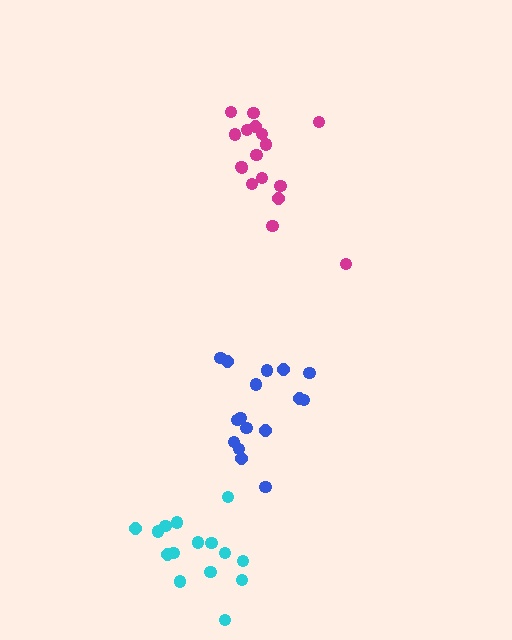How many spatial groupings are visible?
There are 3 spatial groupings.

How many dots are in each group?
Group 1: 17 dots, Group 2: 16 dots, Group 3: 15 dots (48 total).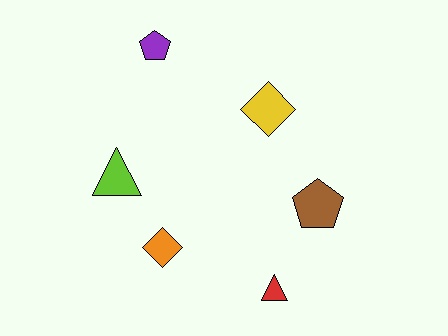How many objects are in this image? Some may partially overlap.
There are 6 objects.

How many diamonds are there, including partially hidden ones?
There are 2 diamonds.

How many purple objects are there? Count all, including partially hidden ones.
There is 1 purple object.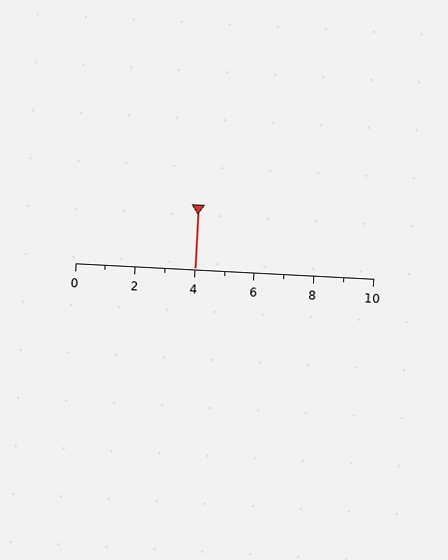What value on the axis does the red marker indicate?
The marker indicates approximately 4.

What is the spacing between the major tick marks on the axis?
The major ticks are spaced 2 apart.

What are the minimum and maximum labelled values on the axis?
The axis runs from 0 to 10.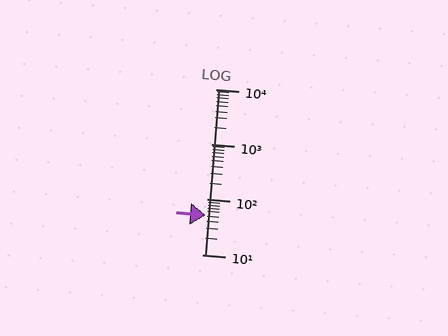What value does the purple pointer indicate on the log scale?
The pointer indicates approximately 51.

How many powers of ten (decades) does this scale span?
The scale spans 3 decades, from 10 to 10000.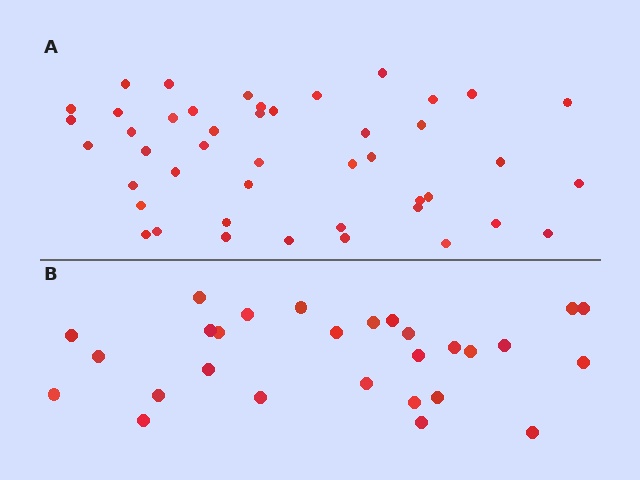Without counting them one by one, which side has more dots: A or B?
Region A (the top region) has more dots.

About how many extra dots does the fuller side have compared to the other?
Region A has approximately 15 more dots than region B.